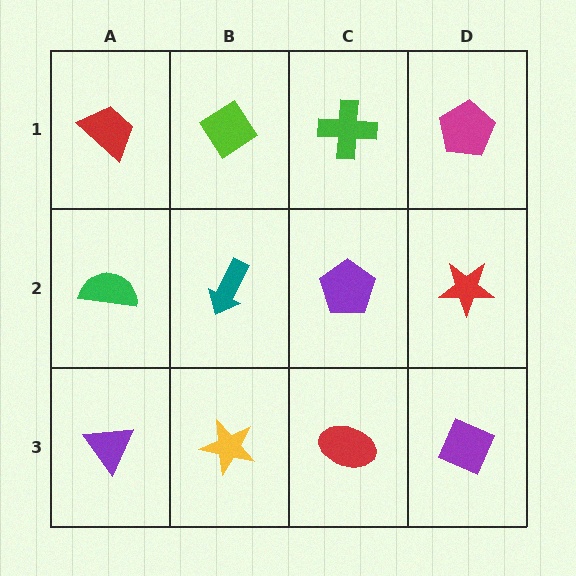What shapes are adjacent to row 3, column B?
A teal arrow (row 2, column B), a purple triangle (row 3, column A), a red ellipse (row 3, column C).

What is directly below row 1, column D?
A red star.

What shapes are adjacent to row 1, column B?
A teal arrow (row 2, column B), a red trapezoid (row 1, column A), a green cross (row 1, column C).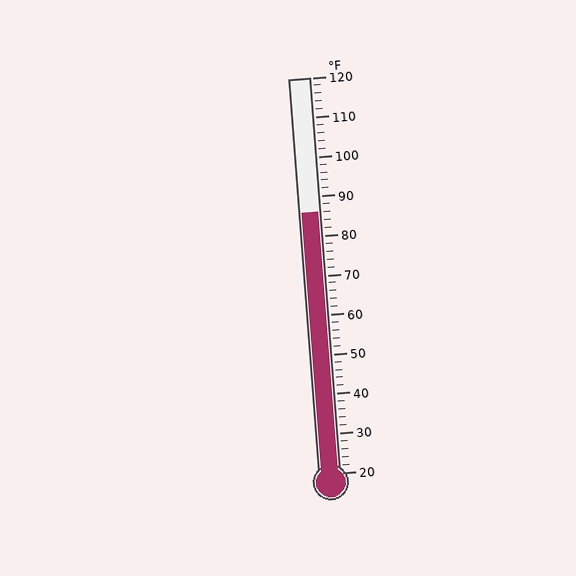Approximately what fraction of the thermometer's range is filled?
The thermometer is filled to approximately 65% of its range.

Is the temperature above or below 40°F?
The temperature is above 40°F.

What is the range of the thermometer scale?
The thermometer scale ranges from 20°F to 120°F.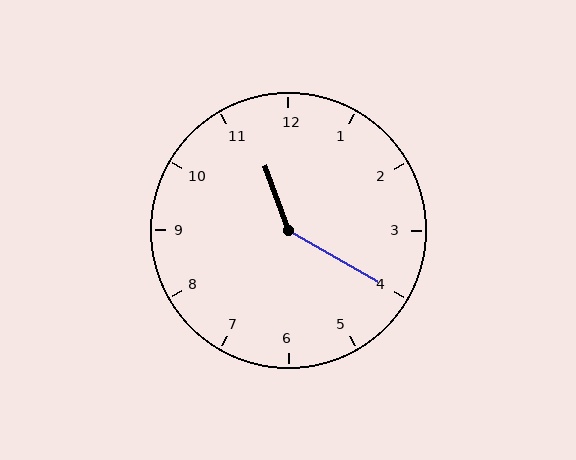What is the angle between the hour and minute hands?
Approximately 140 degrees.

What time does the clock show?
11:20.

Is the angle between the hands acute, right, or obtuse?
It is obtuse.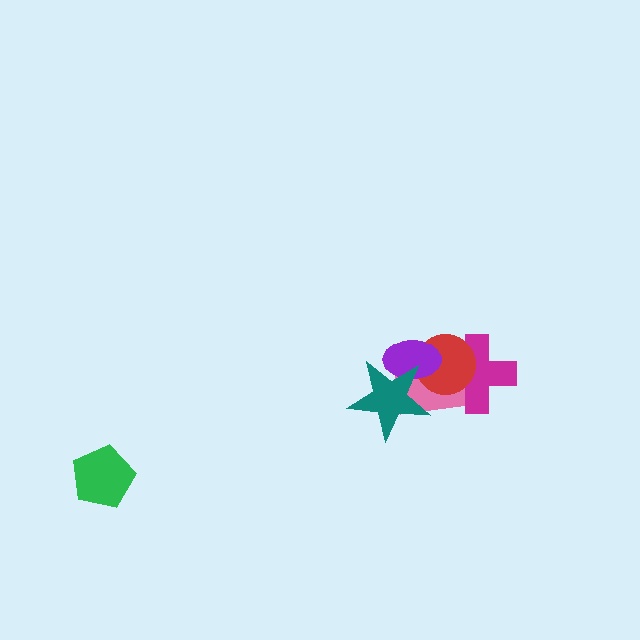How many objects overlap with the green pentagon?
0 objects overlap with the green pentagon.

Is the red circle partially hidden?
Yes, it is partially covered by another shape.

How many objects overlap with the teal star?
3 objects overlap with the teal star.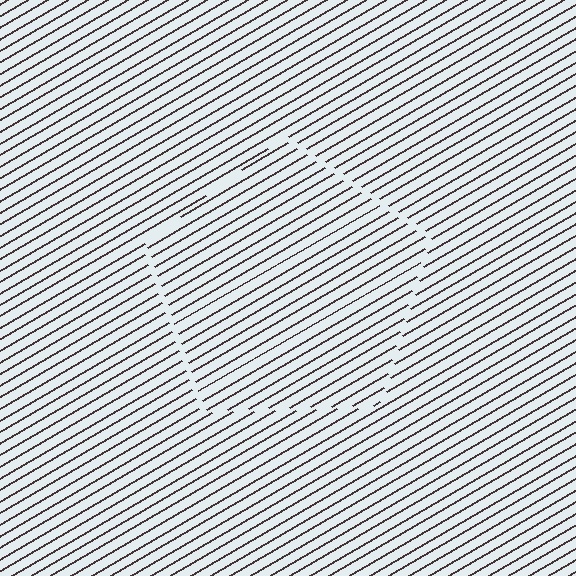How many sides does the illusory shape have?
5 sides — the line-ends trace a pentagon.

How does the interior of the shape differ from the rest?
The interior of the shape contains the same grating, shifted by half a period — the contour is defined by the phase discontinuity where line-ends from the inner and outer gratings abut.